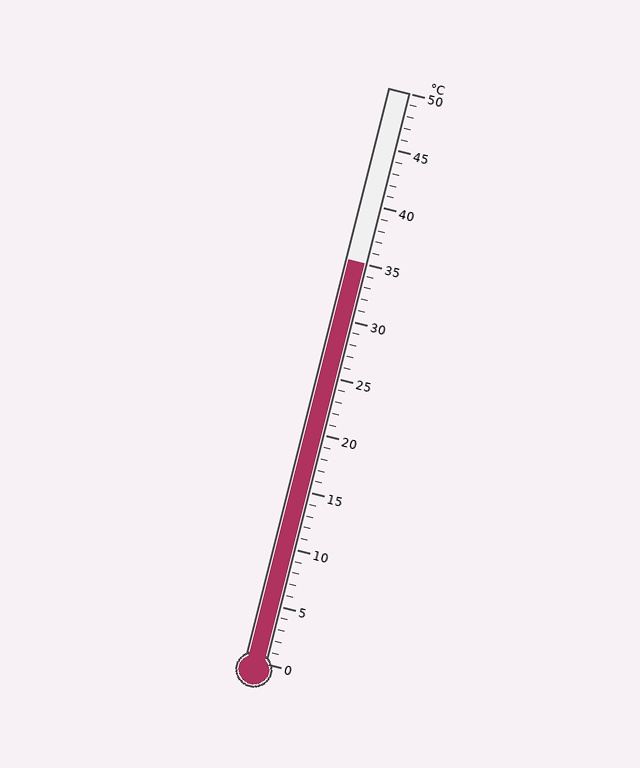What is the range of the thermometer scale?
The thermometer scale ranges from 0°C to 50°C.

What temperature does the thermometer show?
The thermometer shows approximately 35°C.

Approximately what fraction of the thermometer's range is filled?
The thermometer is filled to approximately 70% of its range.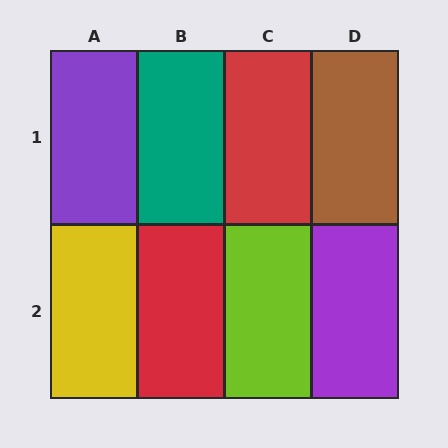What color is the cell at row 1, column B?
Teal.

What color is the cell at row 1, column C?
Red.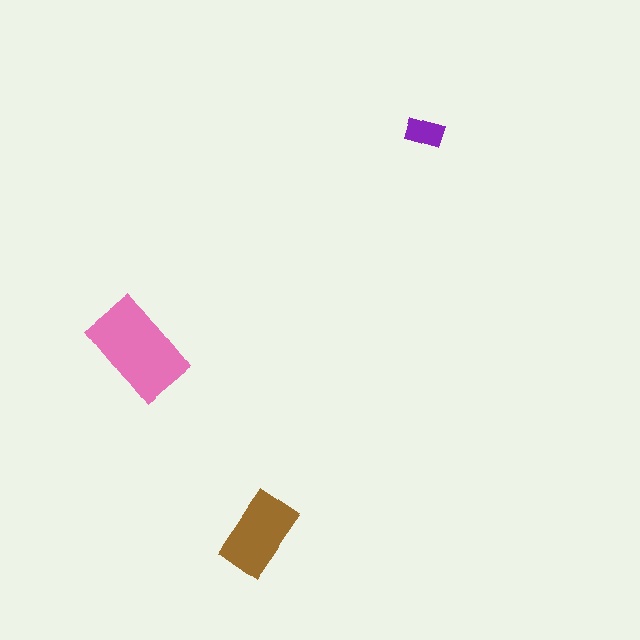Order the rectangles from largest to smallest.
the pink one, the brown one, the purple one.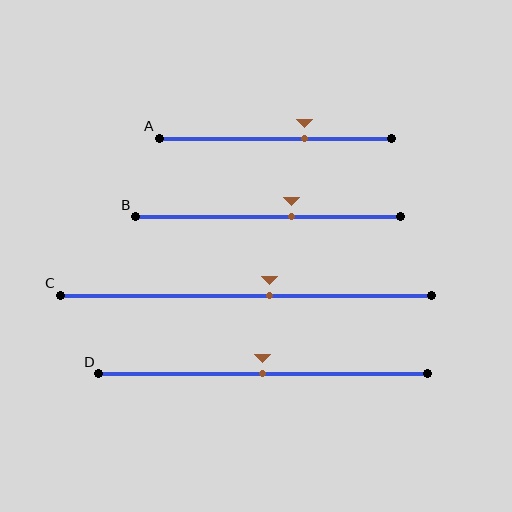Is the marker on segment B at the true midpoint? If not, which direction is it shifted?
No, the marker on segment B is shifted to the right by about 9% of the segment length.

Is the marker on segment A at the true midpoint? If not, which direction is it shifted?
No, the marker on segment A is shifted to the right by about 12% of the segment length.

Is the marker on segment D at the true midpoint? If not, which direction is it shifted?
Yes, the marker on segment D is at the true midpoint.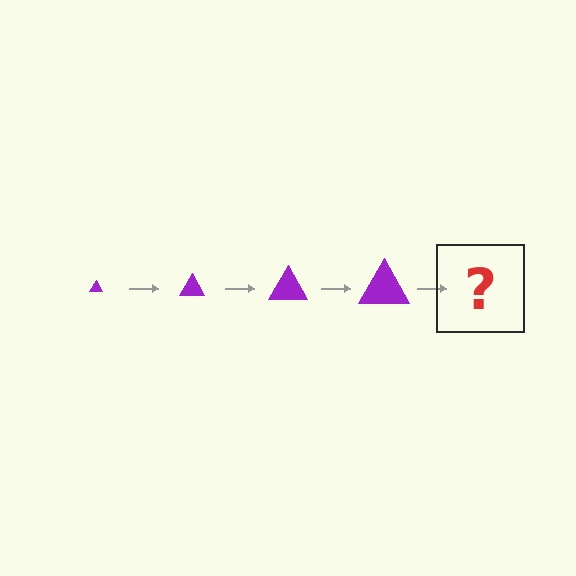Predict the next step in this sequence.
The next step is a purple triangle, larger than the previous one.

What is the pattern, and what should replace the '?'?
The pattern is that the triangle gets progressively larger each step. The '?' should be a purple triangle, larger than the previous one.